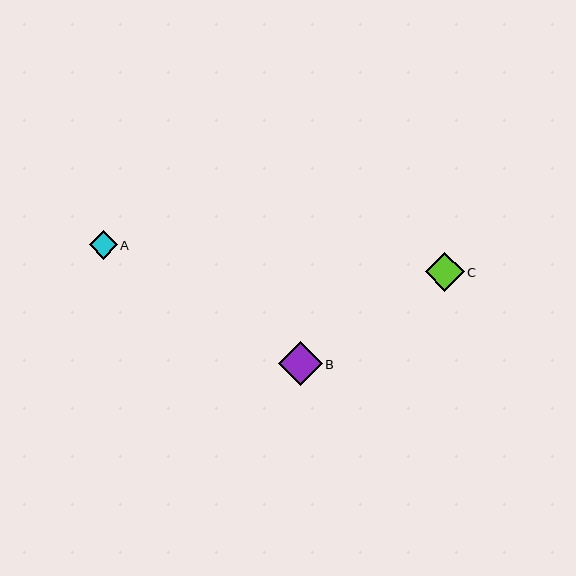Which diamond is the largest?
Diamond B is the largest with a size of approximately 44 pixels.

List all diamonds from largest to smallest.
From largest to smallest: B, C, A.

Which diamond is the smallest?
Diamond A is the smallest with a size of approximately 28 pixels.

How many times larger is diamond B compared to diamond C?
Diamond B is approximately 1.1 times the size of diamond C.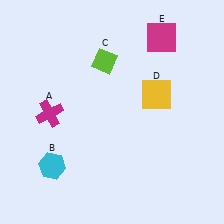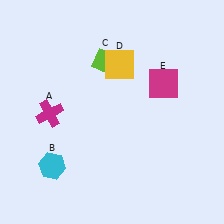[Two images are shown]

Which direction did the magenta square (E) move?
The magenta square (E) moved down.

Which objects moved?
The objects that moved are: the yellow square (D), the magenta square (E).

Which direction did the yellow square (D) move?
The yellow square (D) moved left.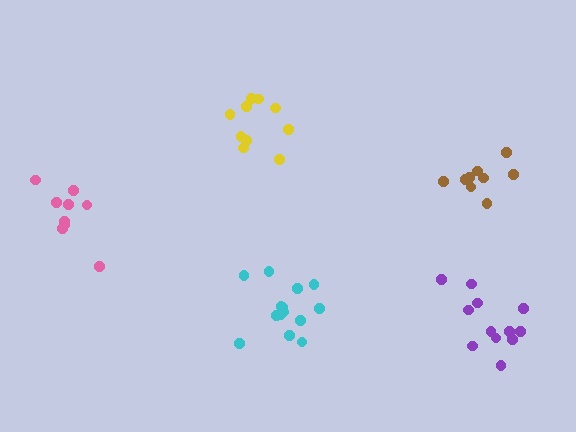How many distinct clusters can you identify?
There are 5 distinct clusters.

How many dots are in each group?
Group 1: 9 dots, Group 2: 9 dots, Group 3: 12 dots, Group 4: 10 dots, Group 5: 14 dots (54 total).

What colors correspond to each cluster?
The clusters are colored: brown, pink, purple, yellow, cyan.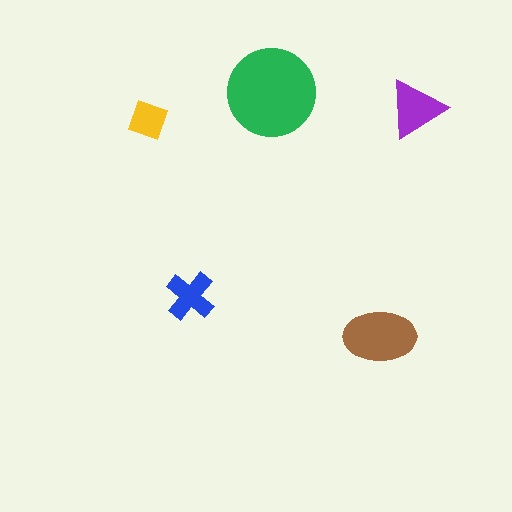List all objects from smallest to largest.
The yellow square, the blue cross, the purple triangle, the brown ellipse, the green circle.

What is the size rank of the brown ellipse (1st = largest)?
2nd.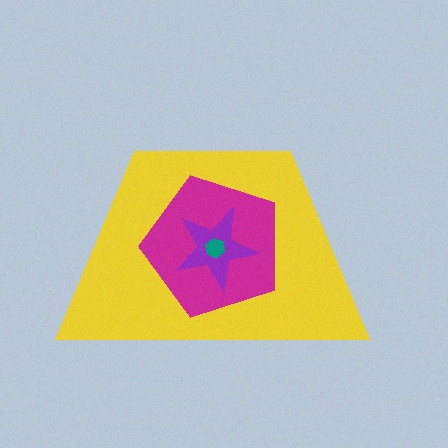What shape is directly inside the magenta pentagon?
The purple star.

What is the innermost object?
The teal hexagon.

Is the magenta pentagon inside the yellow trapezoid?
Yes.